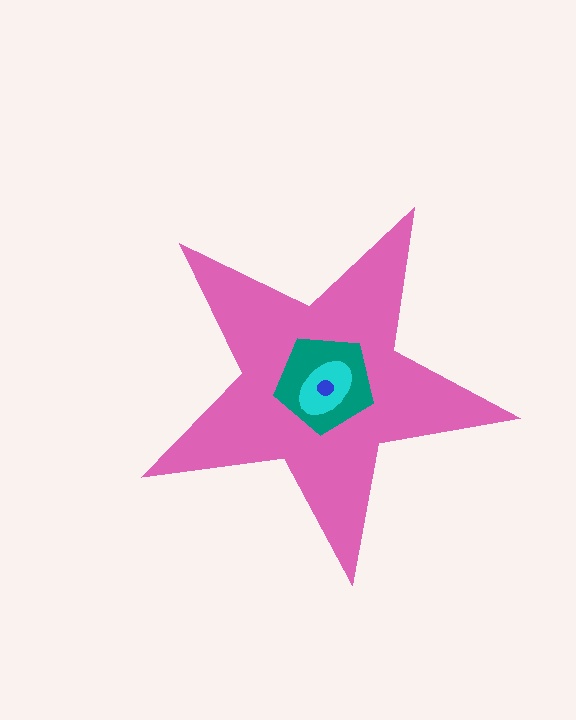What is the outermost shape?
The pink star.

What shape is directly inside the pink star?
The teal pentagon.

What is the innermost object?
The blue circle.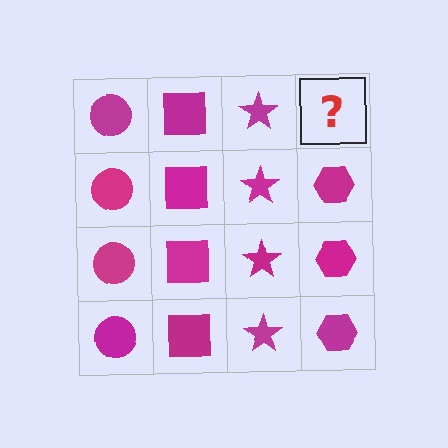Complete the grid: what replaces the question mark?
The question mark should be replaced with a magenta hexagon.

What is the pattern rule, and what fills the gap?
The rule is that each column has a consistent shape. The gap should be filled with a magenta hexagon.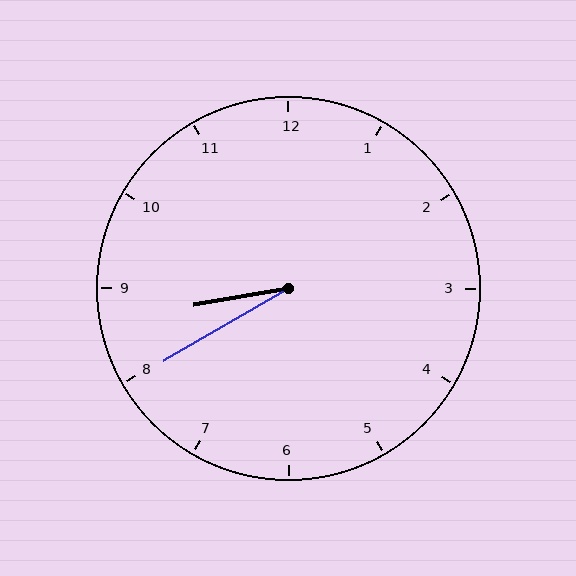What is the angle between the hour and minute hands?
Approximately 20 degrees.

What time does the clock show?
8:40.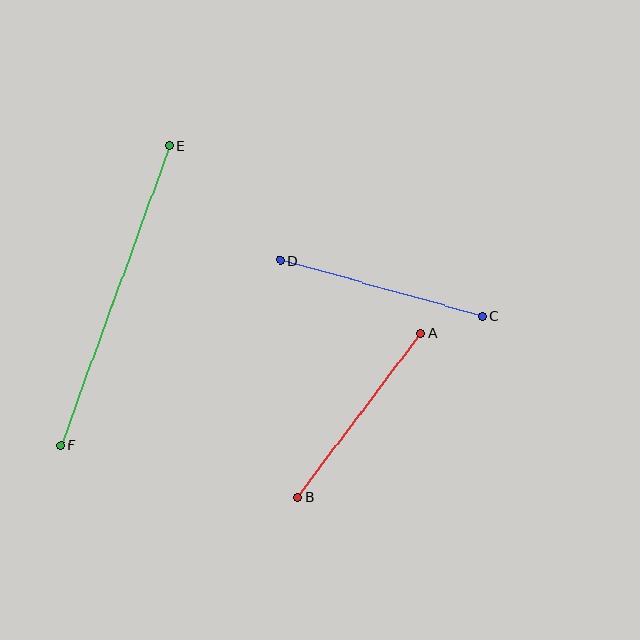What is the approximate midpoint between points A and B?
The midpoint is at approximately (359, 415) pixels.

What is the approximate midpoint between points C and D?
The midpoint is at approximately (381, 288) pixels.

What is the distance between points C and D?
The distance is approximately 210 pixels.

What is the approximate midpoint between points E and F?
The midpoint is at approximately (115, 296) pixels.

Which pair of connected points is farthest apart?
Points E and F are farthest apart.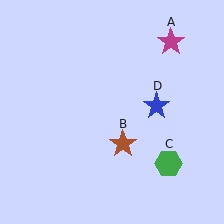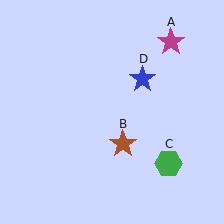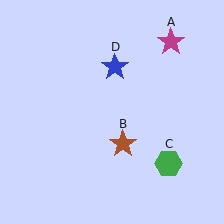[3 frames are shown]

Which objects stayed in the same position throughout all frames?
Magenta star (object A) and brown star (object B) and green hexagon (object C) remained stationary.